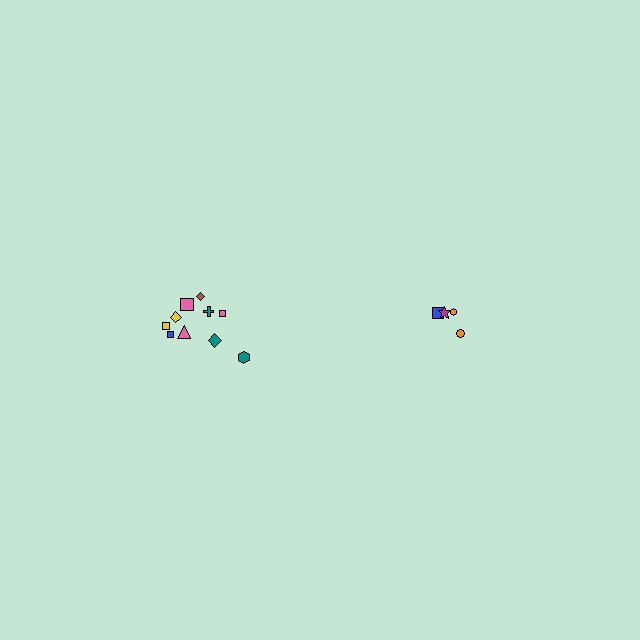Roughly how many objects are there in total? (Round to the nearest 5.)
Roughly 15 objects in total.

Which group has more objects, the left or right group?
The left group.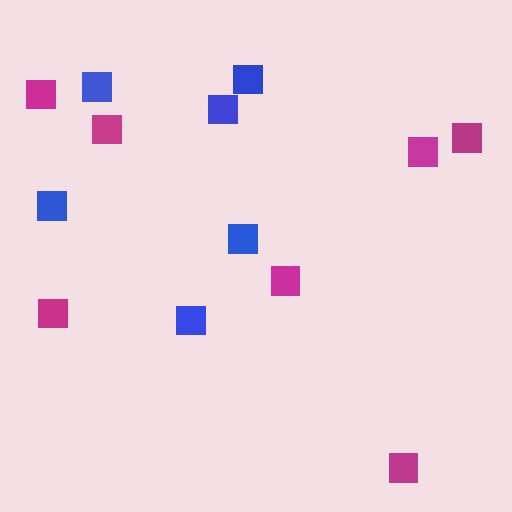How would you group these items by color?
There are 2 groups: one group of magenta squares (7) and one group of blue squares (6).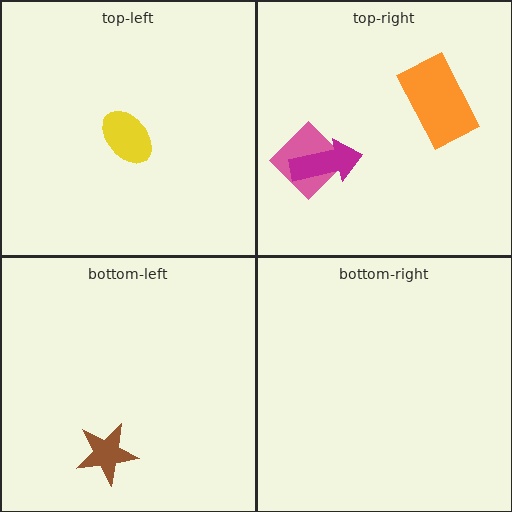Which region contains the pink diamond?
The top-right region.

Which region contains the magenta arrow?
The top-right region.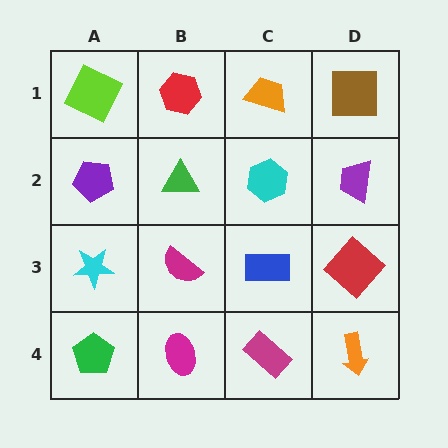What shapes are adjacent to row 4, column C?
A blue rectangle (row 3, column C), a magenta ellipse (row 4, column B), an orange arrow (row 4, column D).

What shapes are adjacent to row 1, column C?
A cyan hexagon (row 2, column C), a red hexagon (row 1, column B), a brown square (row 1, column D).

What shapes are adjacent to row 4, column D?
A red diamond (row 3, column D), a magenta rectangle (row 4, column C).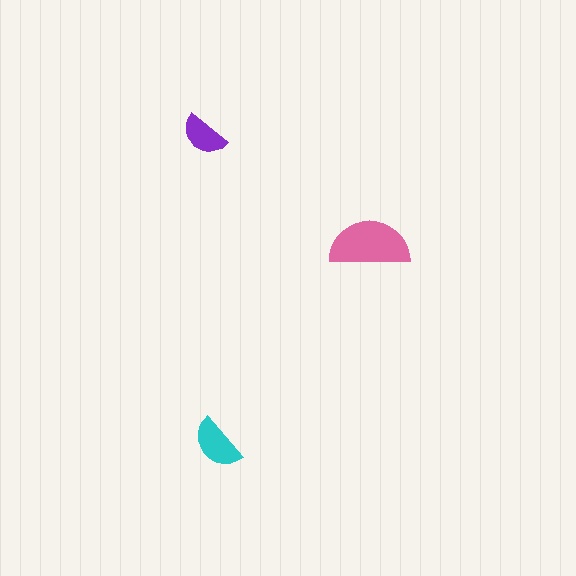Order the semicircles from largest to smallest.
the pink one, the cyan one, the purple one.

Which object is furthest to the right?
The pink semicircle is rightmost.